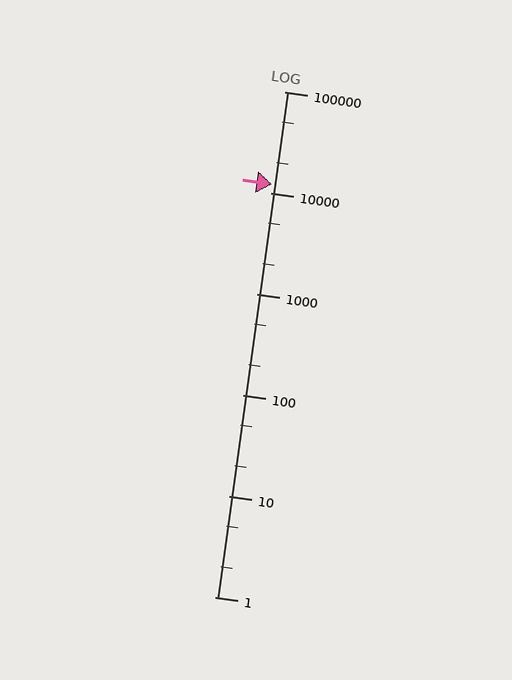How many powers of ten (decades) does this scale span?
The scale spans 5 decades, from 1 to 100000.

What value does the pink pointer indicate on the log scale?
The pointer indicates approximately 12000.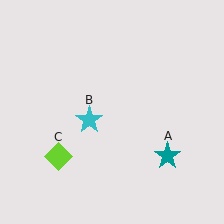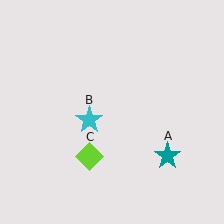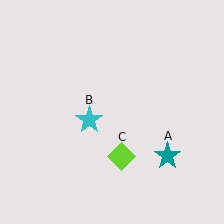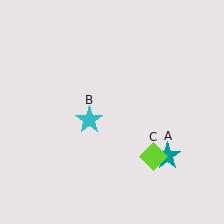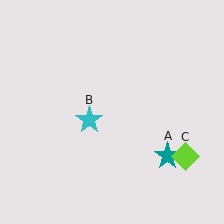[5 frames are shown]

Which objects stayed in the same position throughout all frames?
Teal star (object A) and cyan star (object B) remained stationary.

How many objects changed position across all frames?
1 object changed position: lime diamond (object C).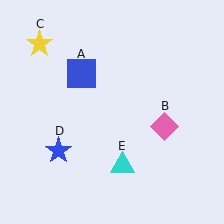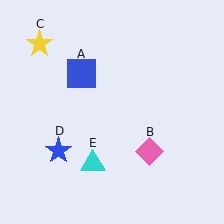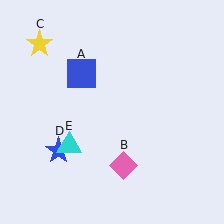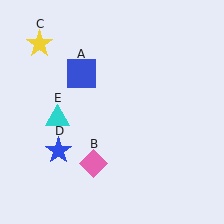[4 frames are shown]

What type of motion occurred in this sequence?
The pink diamond (object B), cyan triangle (object E) rotated clockwise around the center of the scene.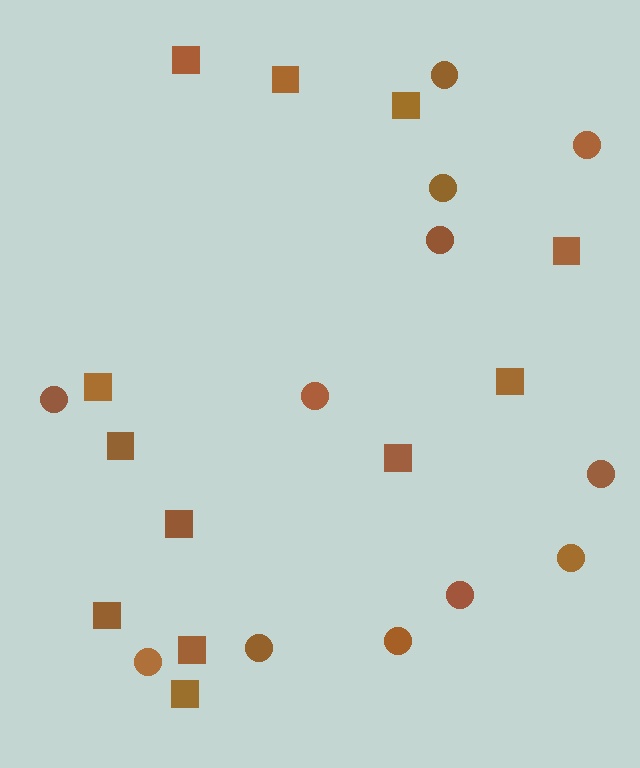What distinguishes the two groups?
There are 2 groups: one group of squares (12) and one group of circles (12).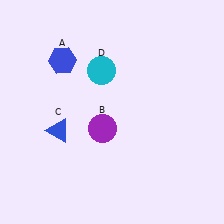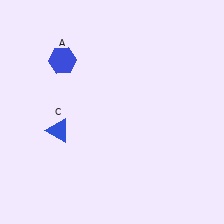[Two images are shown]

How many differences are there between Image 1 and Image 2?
There are 2 differences between the two images.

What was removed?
The cyan circle (D), the purple circle (B) were removed in Image 2.